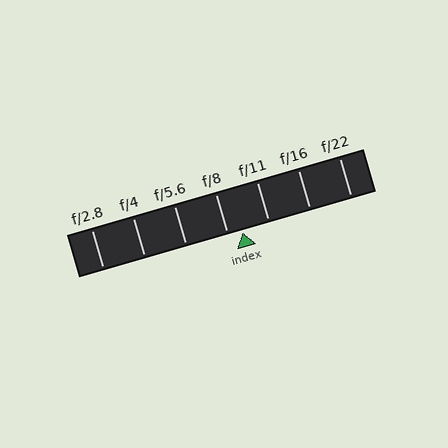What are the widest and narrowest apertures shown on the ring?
The widest aperture shown is f/2.8 and the narrowest is f/22.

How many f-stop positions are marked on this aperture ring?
There are 7 f-stop positions marked.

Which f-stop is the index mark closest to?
The index mark is closest to f/8.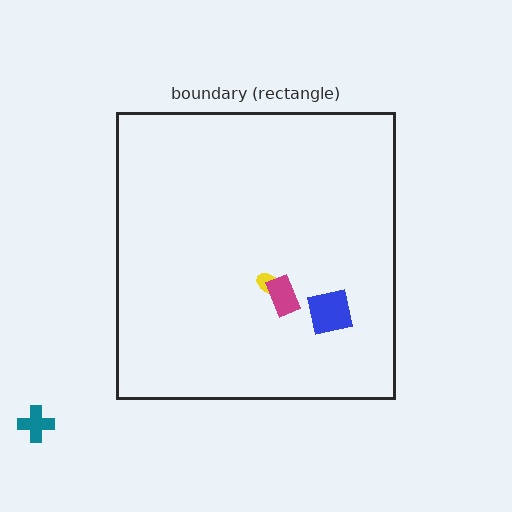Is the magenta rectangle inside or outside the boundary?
Inside.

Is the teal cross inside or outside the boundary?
Outside.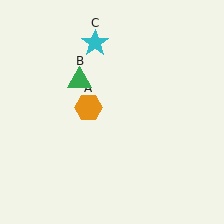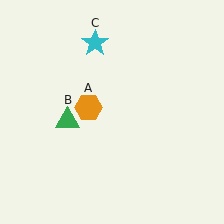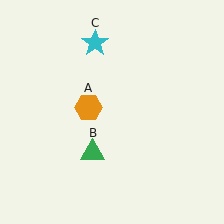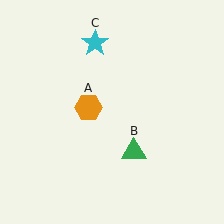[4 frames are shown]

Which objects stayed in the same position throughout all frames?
Orange hexagon (object A) and cyan star (object C) remained stationary.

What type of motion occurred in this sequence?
The green triangle (object B) rotated counterclockwise around the center of the scene.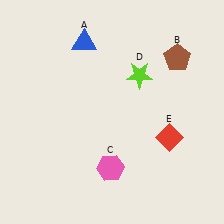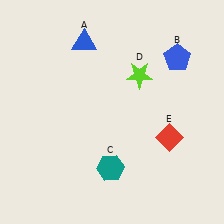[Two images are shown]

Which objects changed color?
B changed from brown to blue. C changed from pink to teal.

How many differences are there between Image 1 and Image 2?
There are 2 differences between the two images.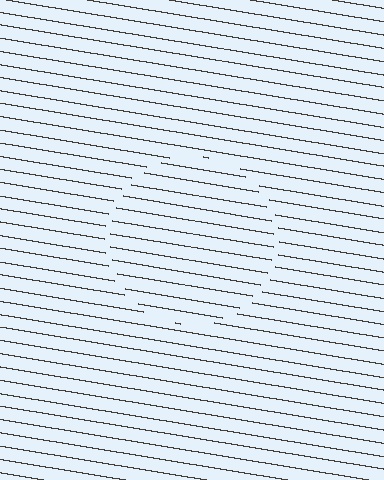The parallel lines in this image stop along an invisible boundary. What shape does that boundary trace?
An illusory circle. The interior of the shape contains the same grating, shifted by half a period — the contour is defined by the phase discontinuity where line-ends from the inner and outer gratings abut.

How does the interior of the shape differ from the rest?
The interior of the shape contains the same grating, shifted by half a period — the contour is defined by the phase discontinuity where line-ends from the inner and outer gratings abut.